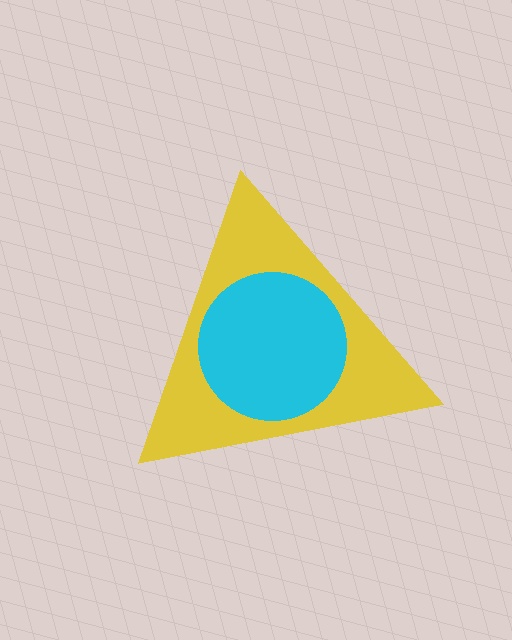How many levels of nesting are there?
2.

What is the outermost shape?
The yellow triangle.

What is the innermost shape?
The cyan circle.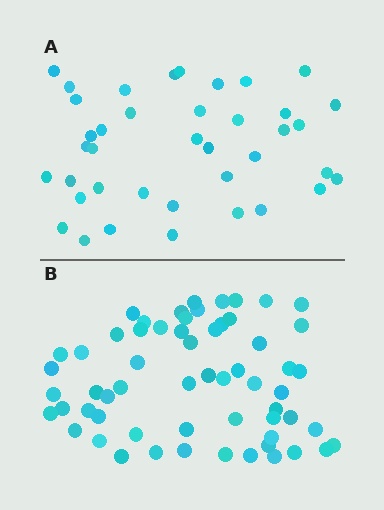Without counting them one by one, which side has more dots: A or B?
Region B (the bottom region) has more dots.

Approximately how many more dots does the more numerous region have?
Region B has approximately 20 more dots than region A.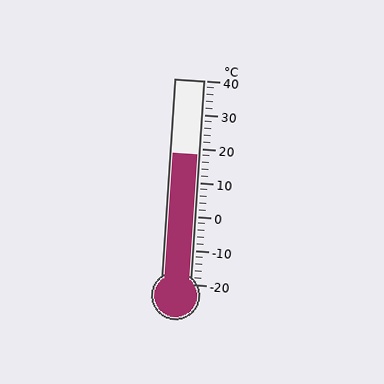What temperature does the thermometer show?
The thermometer shows approximately 18°C.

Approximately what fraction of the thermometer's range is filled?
The thermometer is filled to approximately 65% of its range.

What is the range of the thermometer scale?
The thermometer scale ranges from -20°C to 40°C.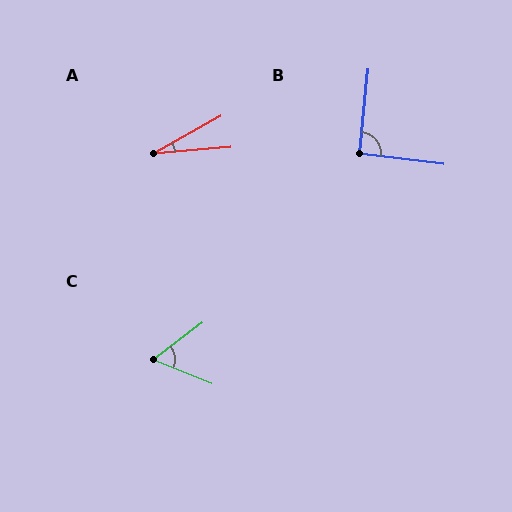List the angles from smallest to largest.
A (25°), C (59°), B (91°).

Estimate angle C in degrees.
Approximately 59 degrees.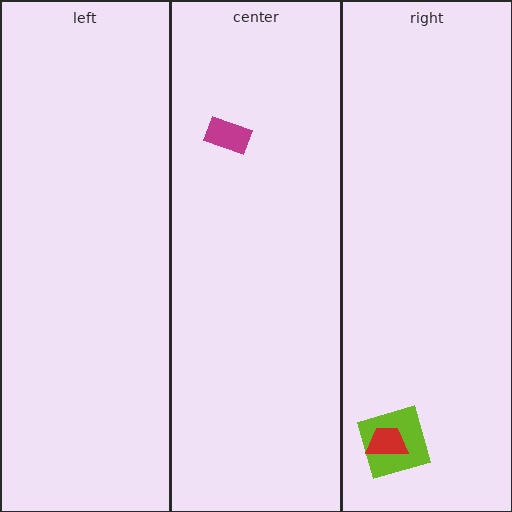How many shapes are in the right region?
2.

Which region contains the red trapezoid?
The right region.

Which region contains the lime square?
The right region.